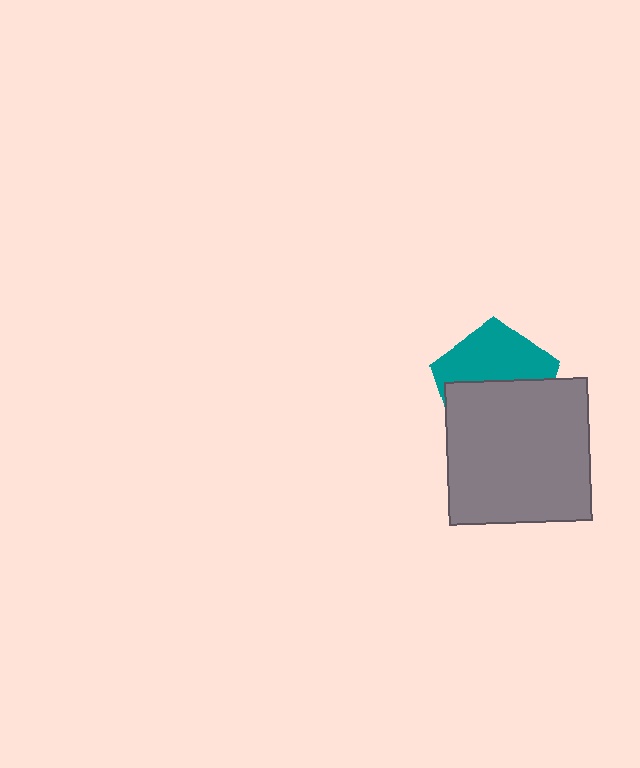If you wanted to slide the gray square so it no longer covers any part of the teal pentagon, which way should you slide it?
Slide it down — that is the most direct way to separate the two shapes.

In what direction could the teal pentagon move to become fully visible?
The teal pentagon could move up. That would shift it out from behind the gray square entirely.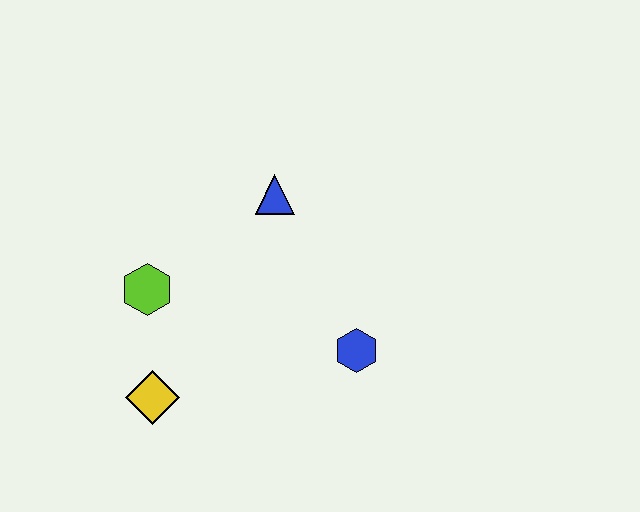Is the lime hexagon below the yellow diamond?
No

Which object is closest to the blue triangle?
The lime hexagon is closest to the blue triangle.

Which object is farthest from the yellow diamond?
The blue triangle is farthest from the yellow diamond.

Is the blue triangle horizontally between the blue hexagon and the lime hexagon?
Yes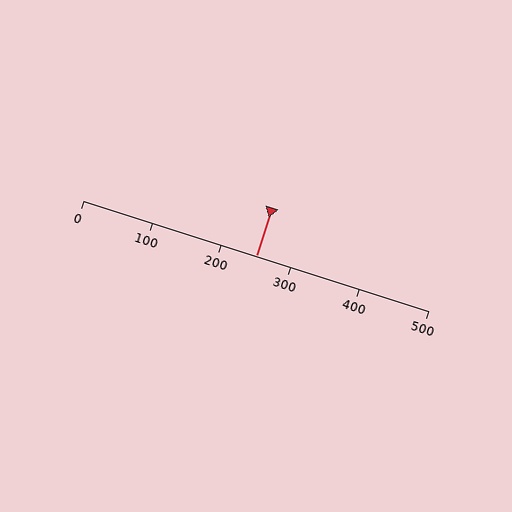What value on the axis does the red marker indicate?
The marker indicates approximately 250.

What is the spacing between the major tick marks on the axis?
The major ticks are spaced 100 apart.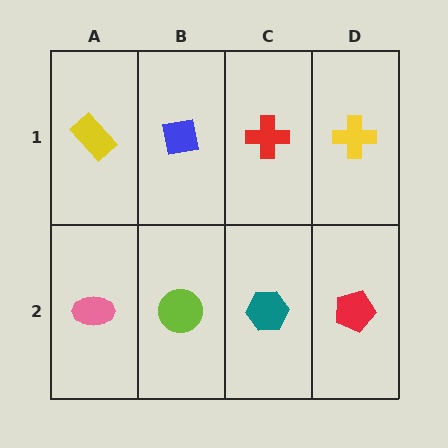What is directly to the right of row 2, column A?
A lime circle.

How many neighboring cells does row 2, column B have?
3.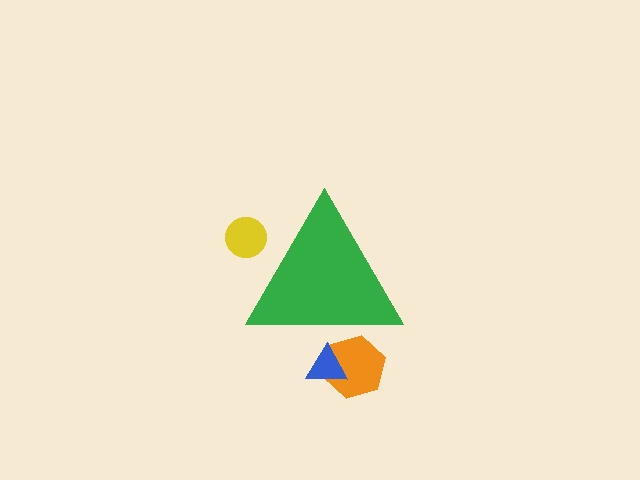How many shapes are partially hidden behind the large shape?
3 shapes are partially hidden.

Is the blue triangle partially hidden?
Yes, the blue triangle is partially hidden behind the green triangle.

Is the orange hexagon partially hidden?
Yes, the orange hexagon is partially hidden behind the green triangle.